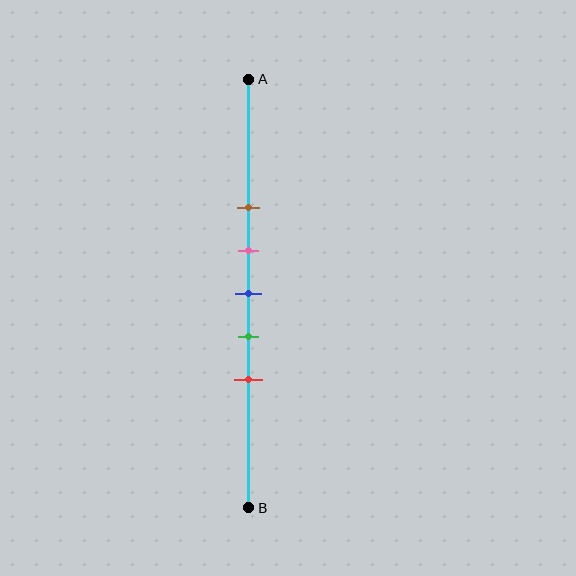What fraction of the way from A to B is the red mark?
The red mark is approximately 70% (0.7) of the way from A to B.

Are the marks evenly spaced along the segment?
Yes, the marks are approximately evenly spaced.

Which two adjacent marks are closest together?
The pink and blue marks are the closest adjacent pair.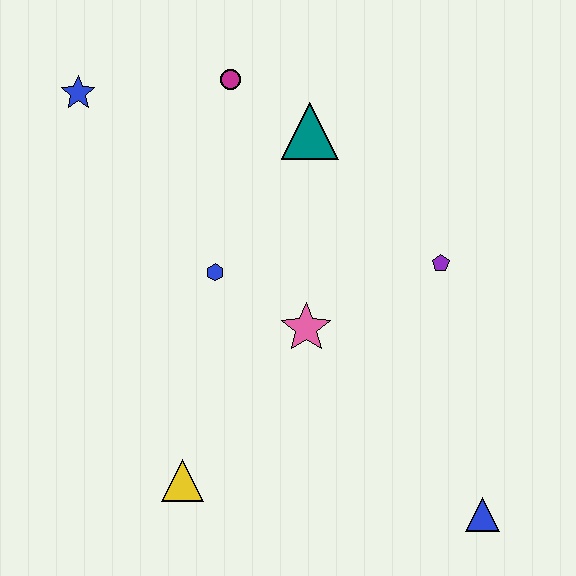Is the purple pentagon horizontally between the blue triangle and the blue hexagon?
Yes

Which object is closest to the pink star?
The blue hexagon is closest to the pink star.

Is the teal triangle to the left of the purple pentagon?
Yes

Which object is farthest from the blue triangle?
The blue star is farthest from the blue triangle.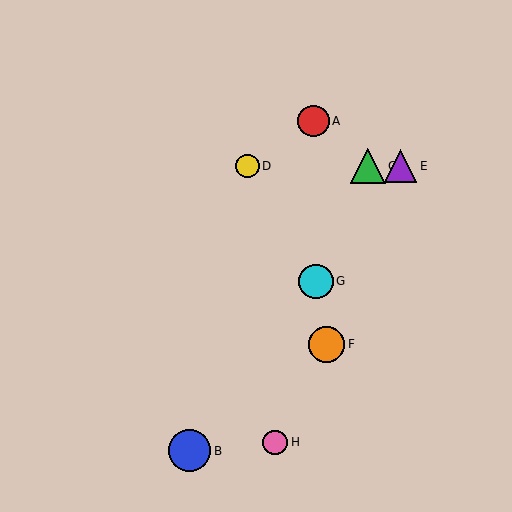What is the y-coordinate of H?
Object H is at y≈442.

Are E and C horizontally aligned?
Yes, both are at y≈166.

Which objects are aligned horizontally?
Objects C, D, E are aligned horizontally.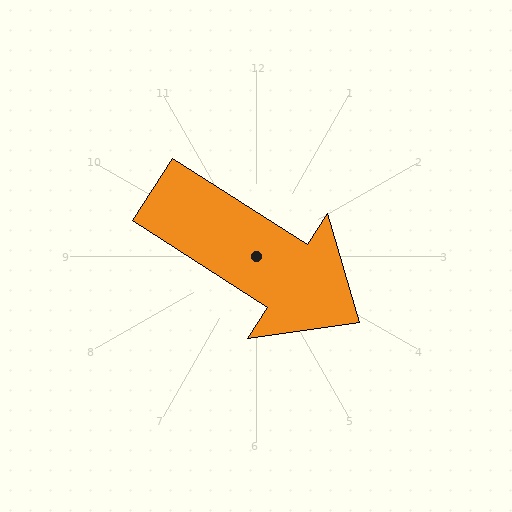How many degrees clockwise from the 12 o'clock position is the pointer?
Approximately 123 degrees.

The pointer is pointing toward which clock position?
Roughly 4 o'clock.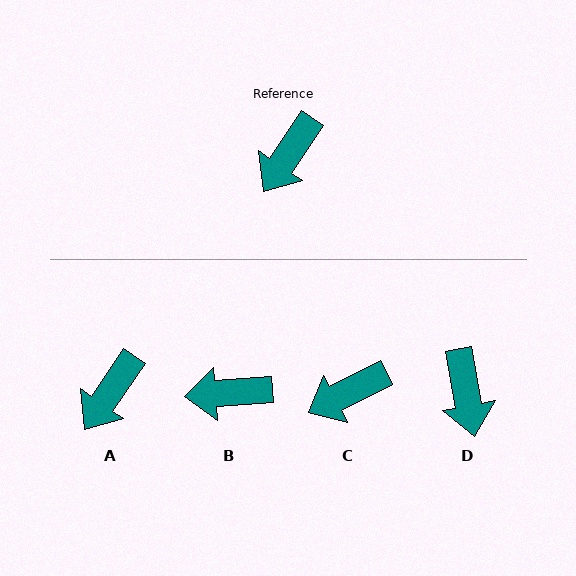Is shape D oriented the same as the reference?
No, it is off by about 45 degrees.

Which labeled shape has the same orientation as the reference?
A.